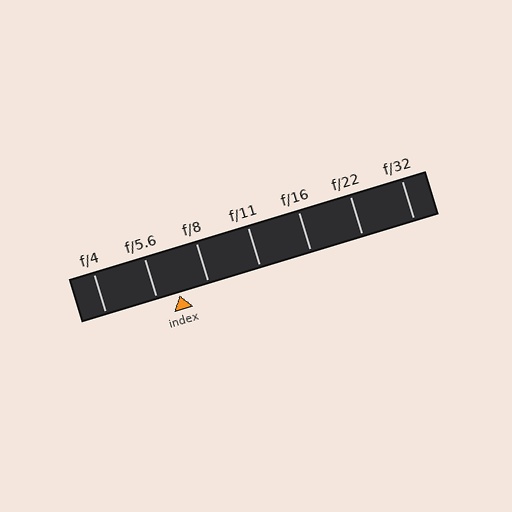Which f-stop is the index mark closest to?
The index mark is closest to f/5.6.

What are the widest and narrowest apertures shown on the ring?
The widest aperture shown is f/4 and the narrowest is f/32.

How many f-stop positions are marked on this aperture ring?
There are 7 f-stop positions marked.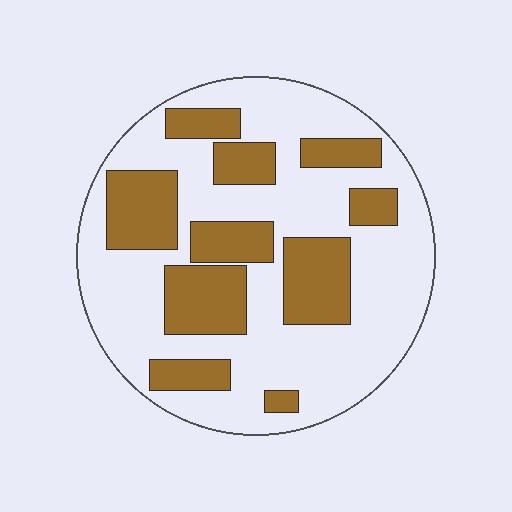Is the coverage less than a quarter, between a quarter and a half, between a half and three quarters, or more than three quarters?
Between a quarter and a half.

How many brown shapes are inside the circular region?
10.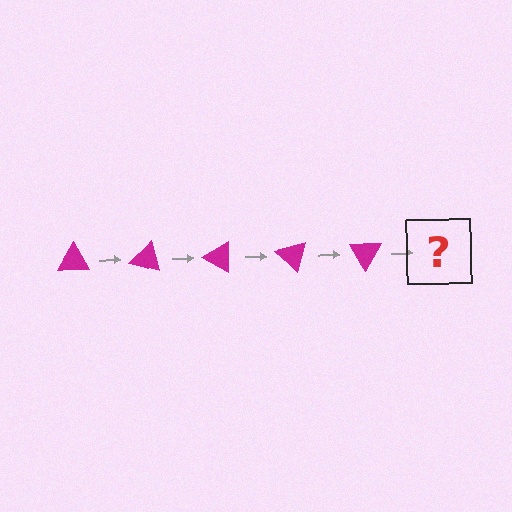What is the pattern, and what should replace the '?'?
The pattern is that the triangle rotates 15 degrees each step. The '?' should be a magenta triangle rotated 75 degrees.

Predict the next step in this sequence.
The next step is a magenta triangle rotated 75 degrees.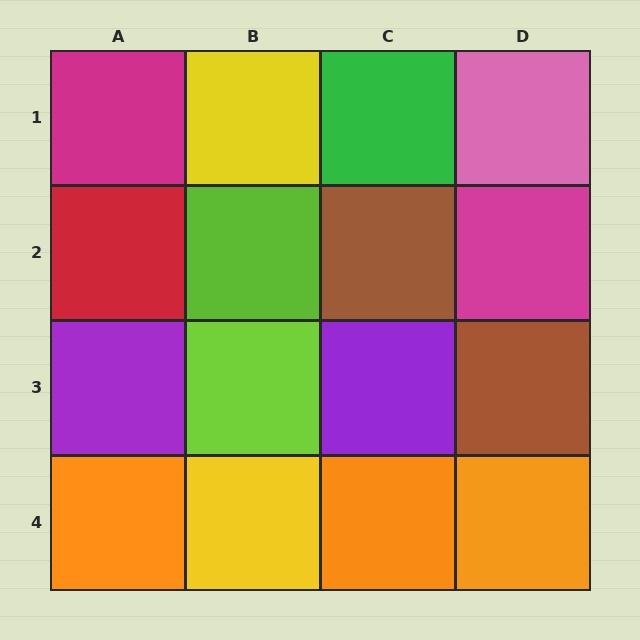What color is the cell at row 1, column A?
Magenta.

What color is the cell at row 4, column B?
Yellow.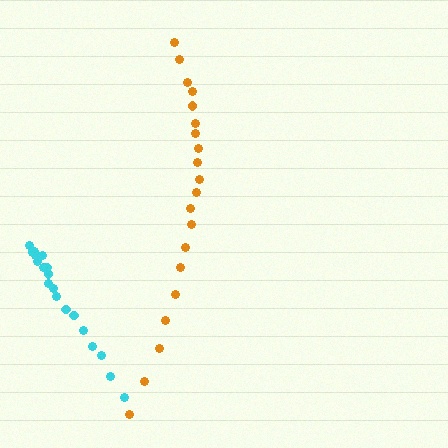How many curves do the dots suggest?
There are 2 distinct paths.